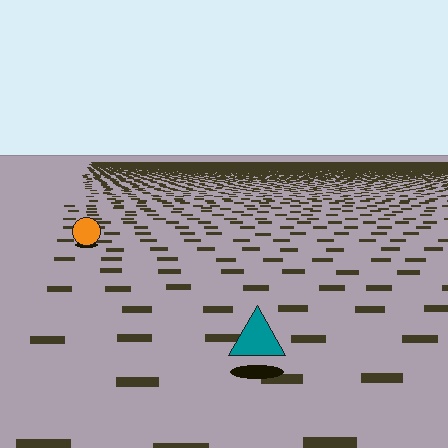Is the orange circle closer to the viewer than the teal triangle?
No. The teal triangle is closer — you can tell from the texture gradient: the ground texture is coarser near it.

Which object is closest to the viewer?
The teal triangle is closest. The texture marks near it are larger and more spread out.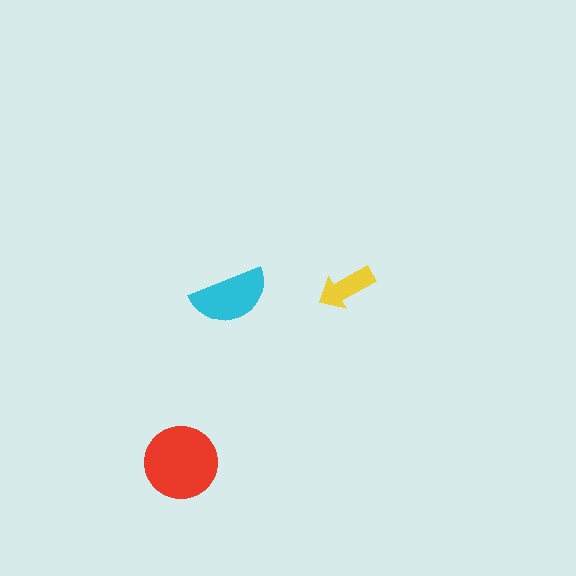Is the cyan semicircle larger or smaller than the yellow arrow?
Larger.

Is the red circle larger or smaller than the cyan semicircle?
Larger.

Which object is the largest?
The red circle.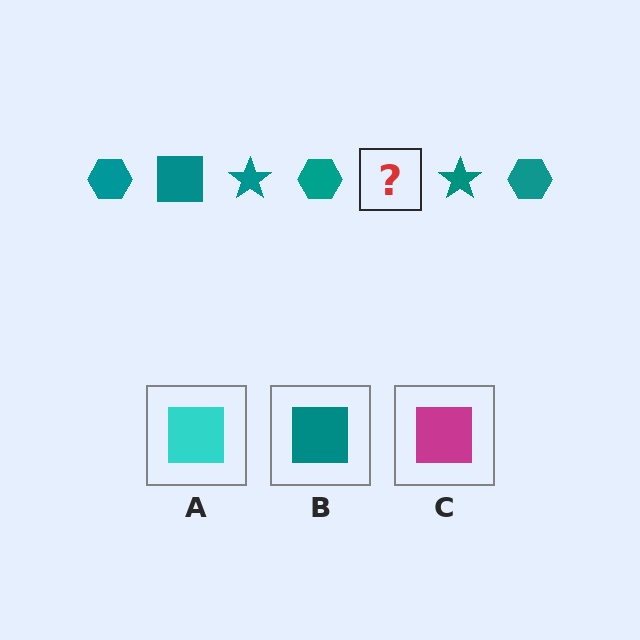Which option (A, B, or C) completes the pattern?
B.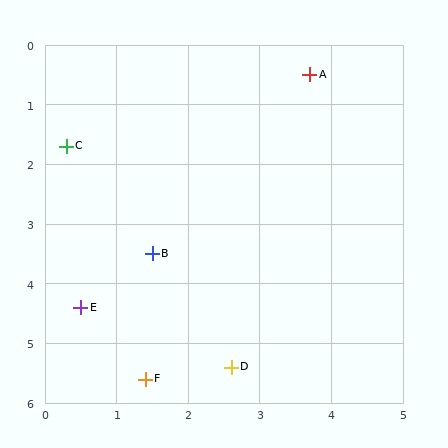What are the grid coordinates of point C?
Point C is at approximately (0.3, 1.7).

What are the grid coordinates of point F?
Point F is at approximately (1.4, 5.6).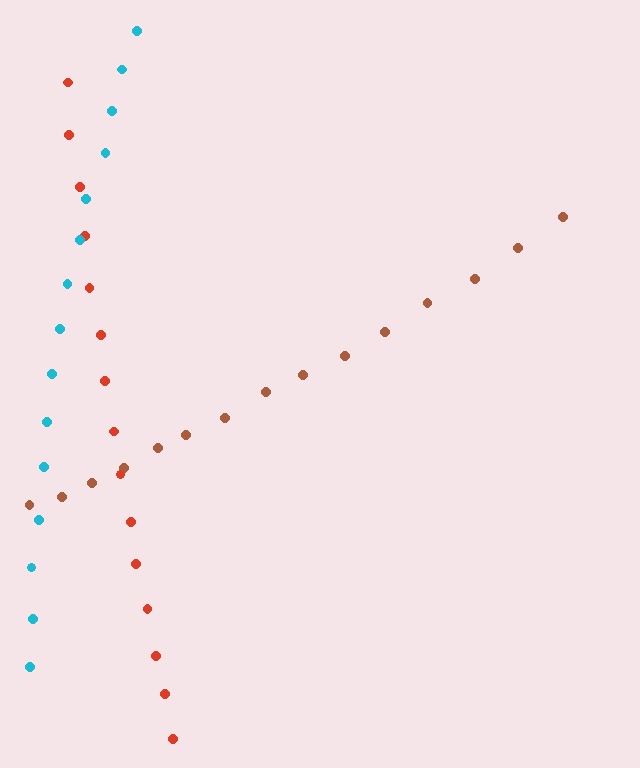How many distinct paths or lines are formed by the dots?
There are 3 distinct paths.